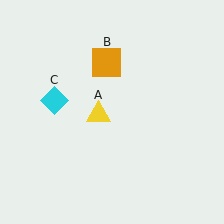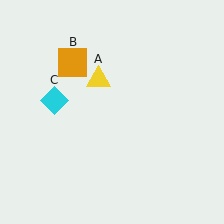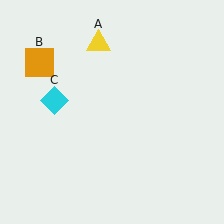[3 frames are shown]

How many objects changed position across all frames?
2 objects changed position: yellow triangle (object A), orange square (object B).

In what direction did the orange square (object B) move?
The orange square (object B) moved left.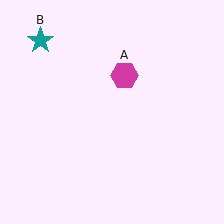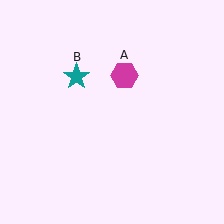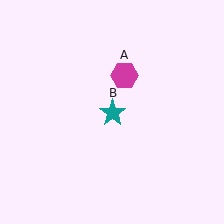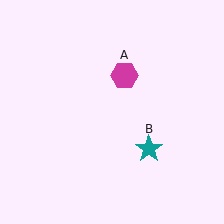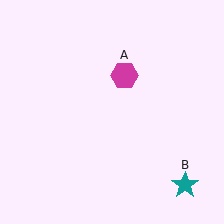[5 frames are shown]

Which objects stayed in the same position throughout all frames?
Magenta hexagon (object A) remained stationary.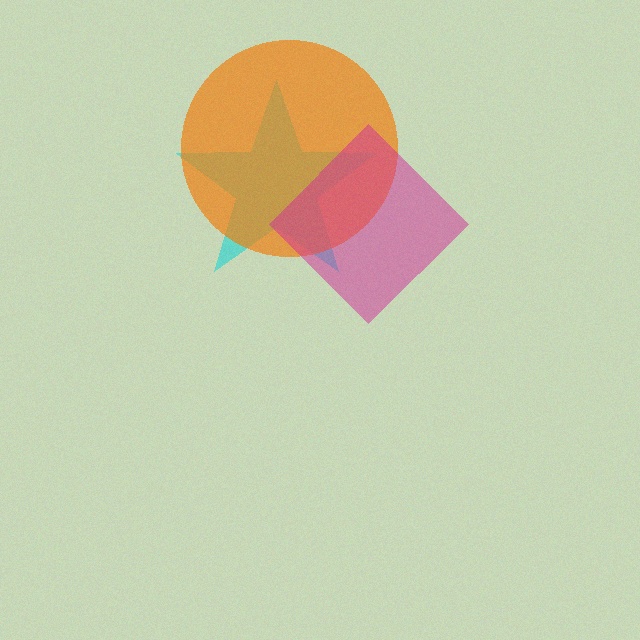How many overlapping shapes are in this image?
There are 3 overlapping shapes in the image.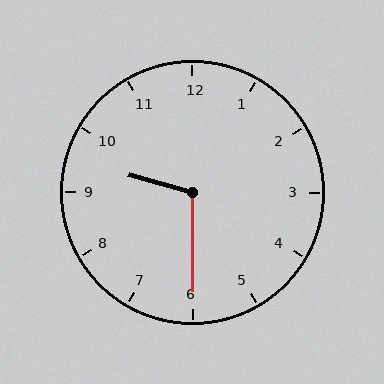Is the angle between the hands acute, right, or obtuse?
It is obtuse.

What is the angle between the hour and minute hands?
Approximately 105 degrees.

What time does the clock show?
9:30.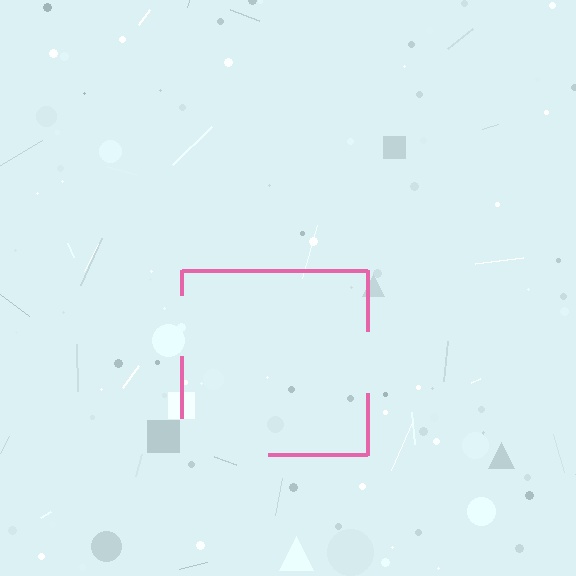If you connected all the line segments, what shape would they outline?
They would outline a square.